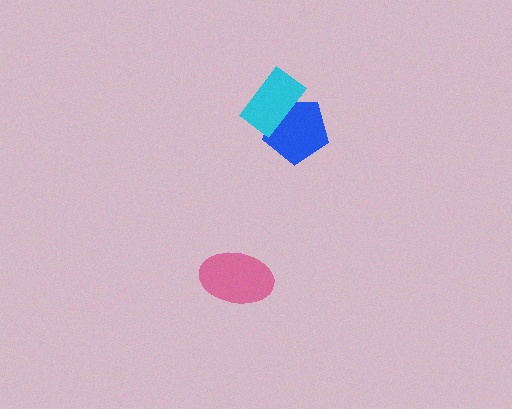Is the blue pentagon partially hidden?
Yes, it is partially covered by another shape.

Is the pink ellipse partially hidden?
No, no other shape covers it.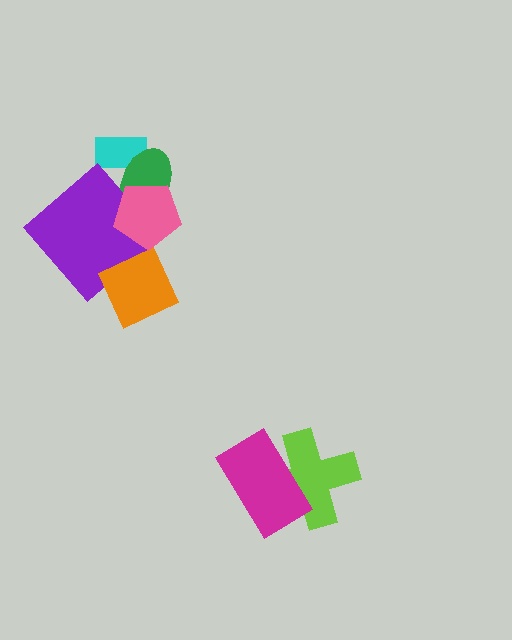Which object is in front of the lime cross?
The magenta rectangle is in front of the lime cross.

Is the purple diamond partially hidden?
Yes, it is partially covered by another shape.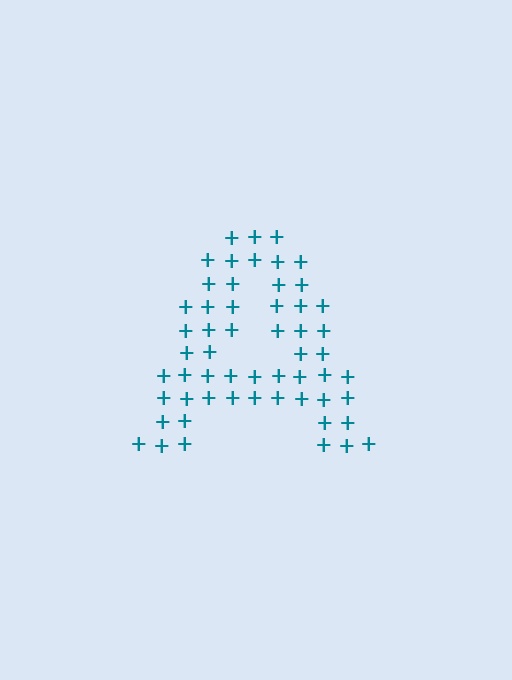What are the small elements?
The small elements are plus signs.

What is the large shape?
The large shape is the letter A.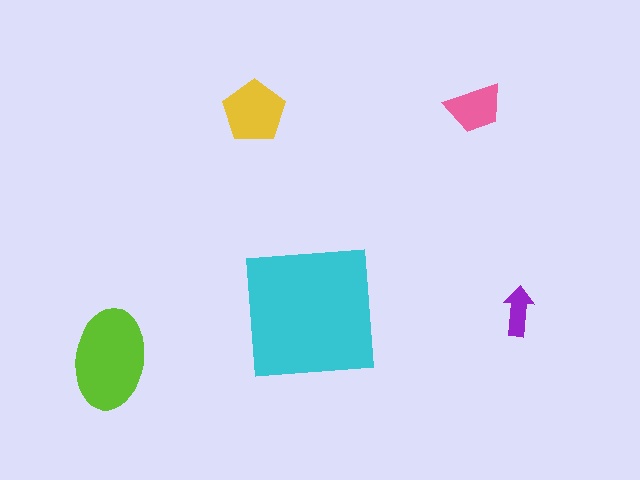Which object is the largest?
The cyan square.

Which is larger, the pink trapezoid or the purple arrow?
The pink trapezoid.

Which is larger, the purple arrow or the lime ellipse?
The lime ellipse.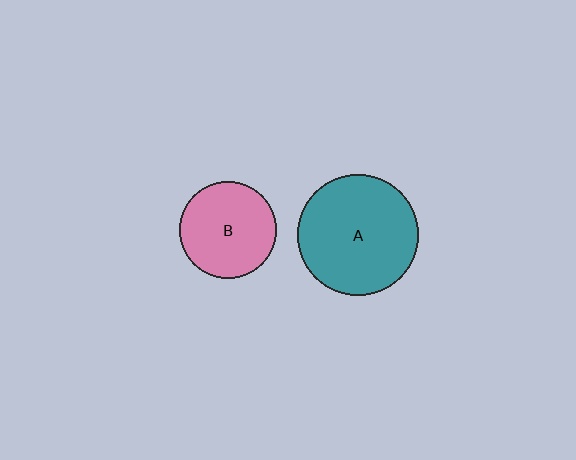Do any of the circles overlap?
No, none of the circles overlap.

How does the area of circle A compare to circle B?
Approximately 1.5 times.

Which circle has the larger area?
Circle A (teal).